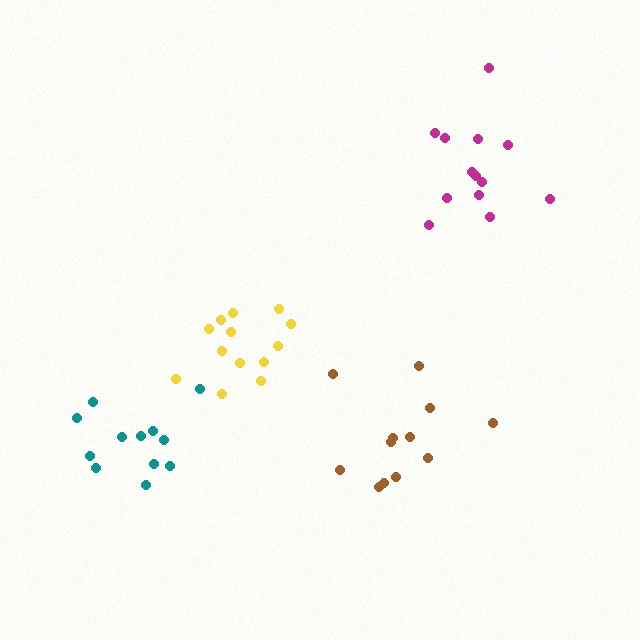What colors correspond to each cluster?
The clusters are colored: brown, magenta, teal, yellow.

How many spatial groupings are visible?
There are 4 spatial groupings.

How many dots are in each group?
Group 1: 12 dots, Group 2: 13 dots, Group 3: 12 dots, Group 4: 13 dots (50 total).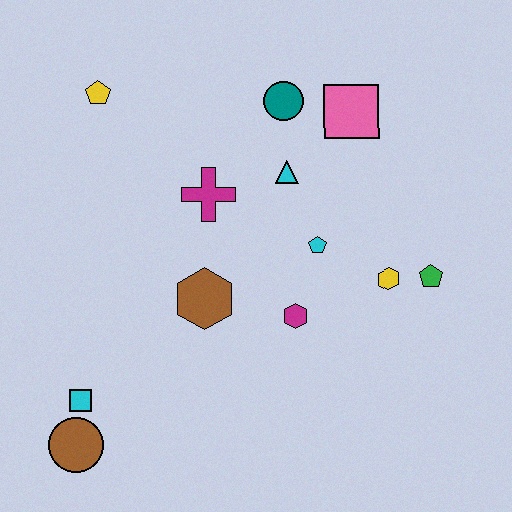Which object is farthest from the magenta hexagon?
The yellow pentagon is farthest from the magenta hexagon.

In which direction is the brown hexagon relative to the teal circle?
The brown hexagon is below the teal circle.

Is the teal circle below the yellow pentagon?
Yes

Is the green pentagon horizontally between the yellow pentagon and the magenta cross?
No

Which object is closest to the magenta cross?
The cyan triangle is closest to the magenta cross.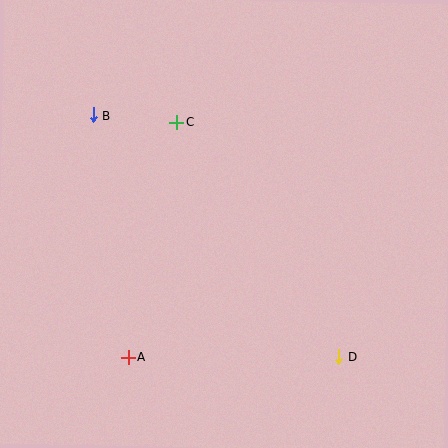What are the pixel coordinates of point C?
Point C is at (177, 122).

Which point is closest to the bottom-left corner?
Point A is closest to the bottom-left corner.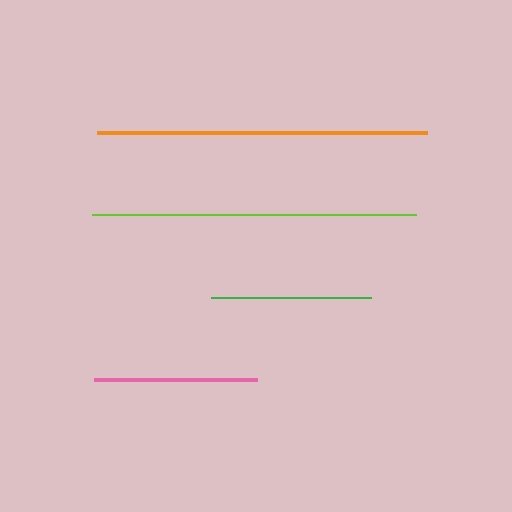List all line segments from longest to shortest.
From longest to shortest: orange, lime, pink, green.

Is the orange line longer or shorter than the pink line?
The orange line is longer than the pink line.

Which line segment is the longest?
The orange line is the longest at approximately 330 pixels.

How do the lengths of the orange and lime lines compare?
The orange and lime lines are approximately the same length.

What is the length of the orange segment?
The orange segment is approximately 330 pixels long.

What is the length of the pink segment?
The pink segment is approximately 164 pixels long.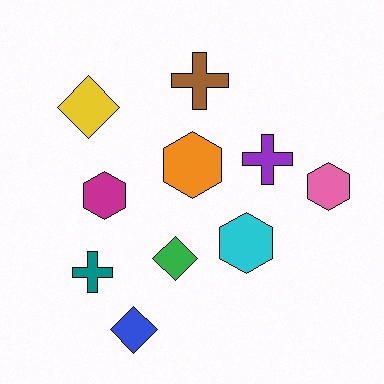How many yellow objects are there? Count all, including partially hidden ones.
There is 1 yellow object.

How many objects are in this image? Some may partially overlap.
There are 10 objects.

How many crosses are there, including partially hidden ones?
There are 3 crosses.